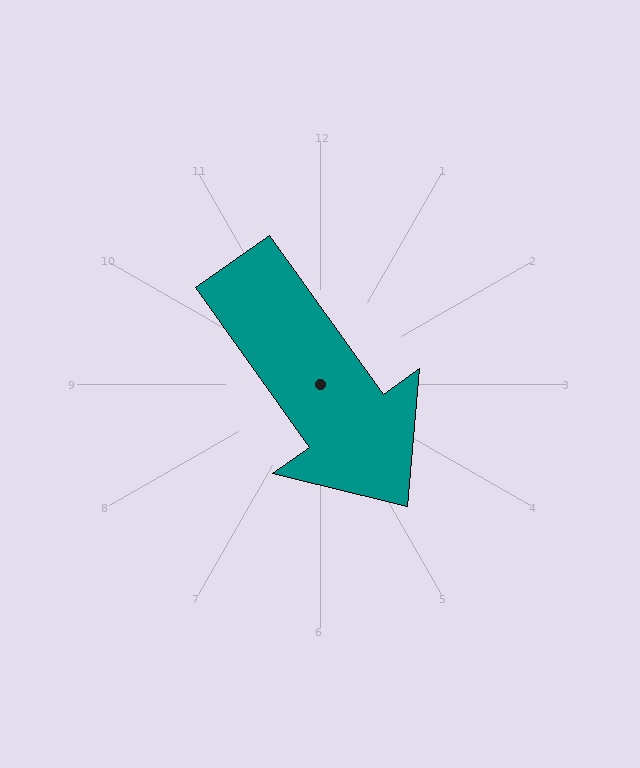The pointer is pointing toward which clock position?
Roughly 5 o'clock.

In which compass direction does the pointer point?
Southeast.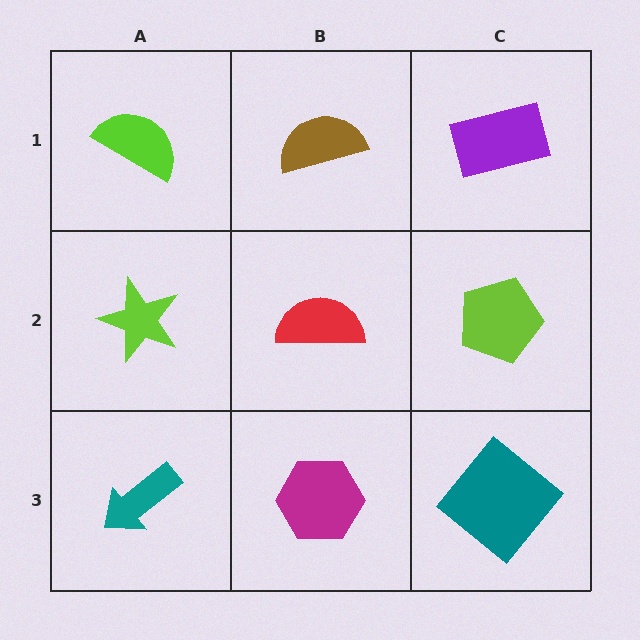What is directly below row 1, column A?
A lime star.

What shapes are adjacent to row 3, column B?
A red semicircle (row 2, column B), a teal arrow (row 3, column A), a teal diamond (row 3, column C).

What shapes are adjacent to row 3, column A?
A lime star (row 2, column A), a magenta hexagon (row 3, column B).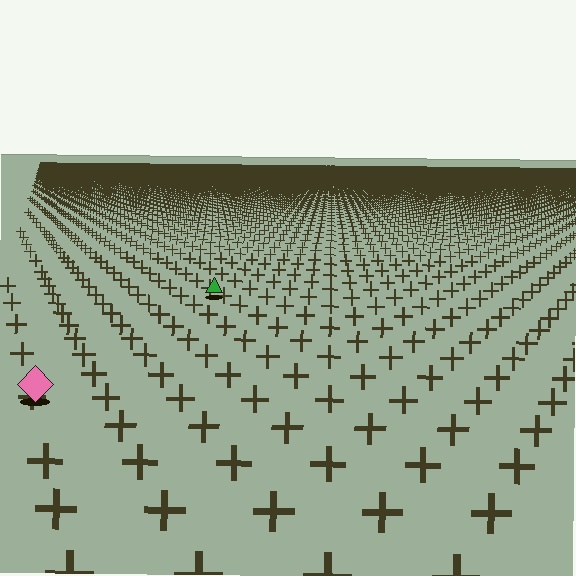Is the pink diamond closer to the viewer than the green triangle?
Yes. The pink diamond is closer — you can tell from the texture gradient: the ground texture is coarser near it.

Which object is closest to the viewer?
The pink diamond is closest. The texture marks near it are larger and more spread out.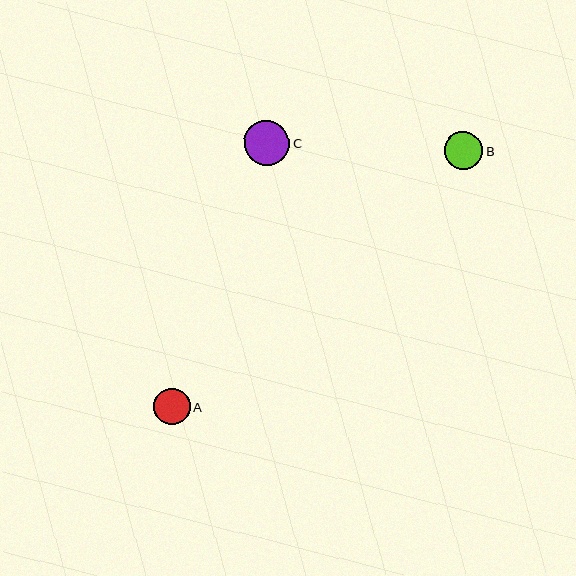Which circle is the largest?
Circle C is the largest with a size of approximately 45 pixels.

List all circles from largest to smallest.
From largest to smallest: C, B, A.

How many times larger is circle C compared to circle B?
Circle C is approximately 1.2 times the size of circle B.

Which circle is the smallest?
Circle A is the smallest with a size of approximately 36 pixels.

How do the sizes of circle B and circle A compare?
Circle B and circle A are approximately the same size.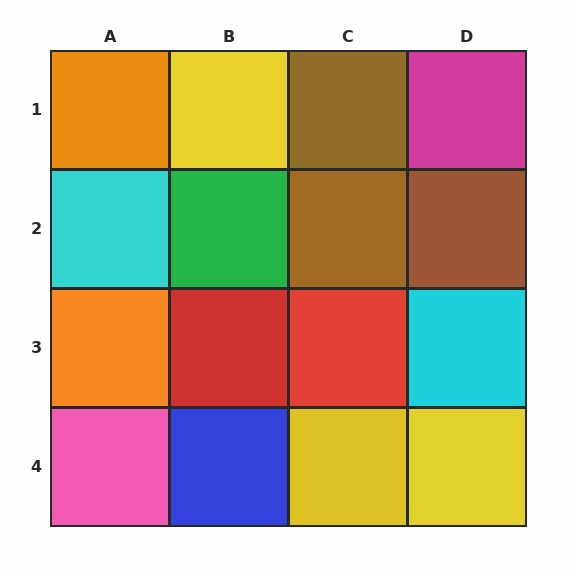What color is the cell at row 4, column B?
Blue.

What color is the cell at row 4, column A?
Pink.